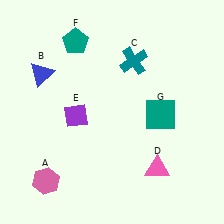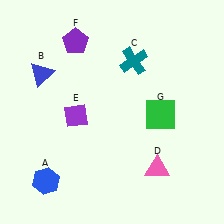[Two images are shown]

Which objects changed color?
A changed from pink to blue. F changed from teal to purple. G changed from teal to green.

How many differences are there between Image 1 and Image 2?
There are 3 differences between the two images.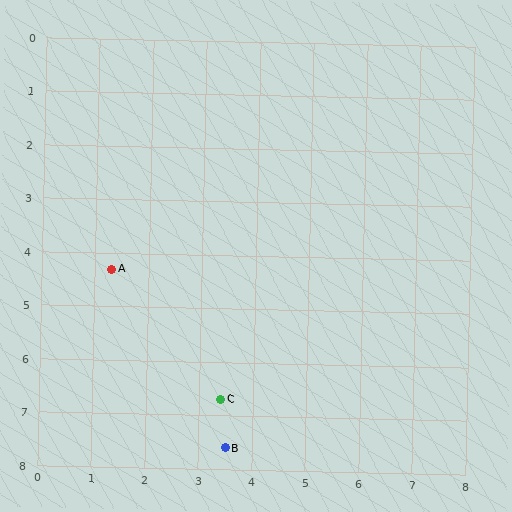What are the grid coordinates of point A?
Point A is at approximately (1.3, 4.3).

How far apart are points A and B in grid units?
Points A and B are about 4.0 grid units apart.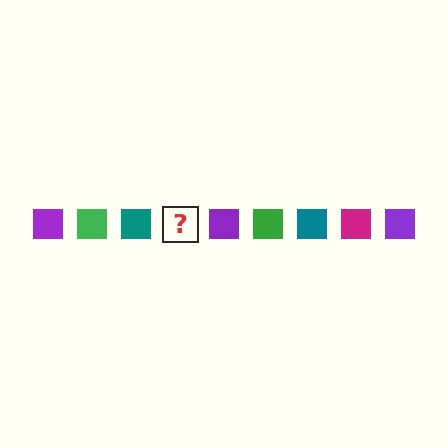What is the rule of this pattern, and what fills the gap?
The rule is that the pattern cycles through purple, green, teal, magenta squares. The gap should be filled with a magenta square.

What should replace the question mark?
The question mark should be replaced with a magenta square.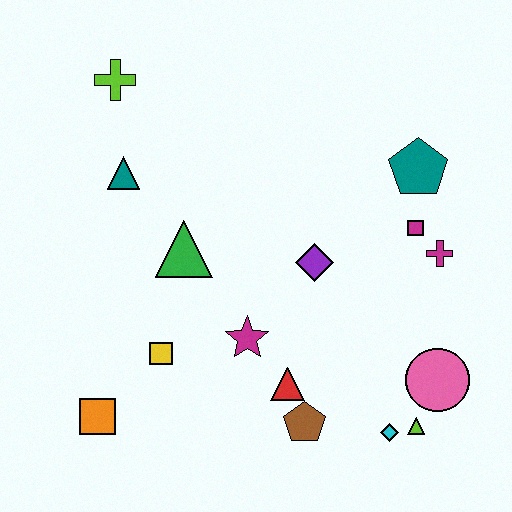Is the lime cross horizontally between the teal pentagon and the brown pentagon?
No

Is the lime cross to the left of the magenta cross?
Yes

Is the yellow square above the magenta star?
No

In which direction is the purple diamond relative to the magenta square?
The purple diamond is to the left of the magenta square.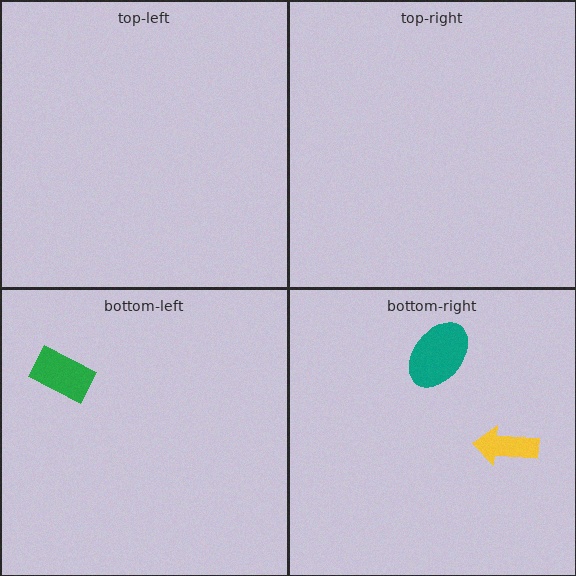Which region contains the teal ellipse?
The bottom-right region.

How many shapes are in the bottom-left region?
1.